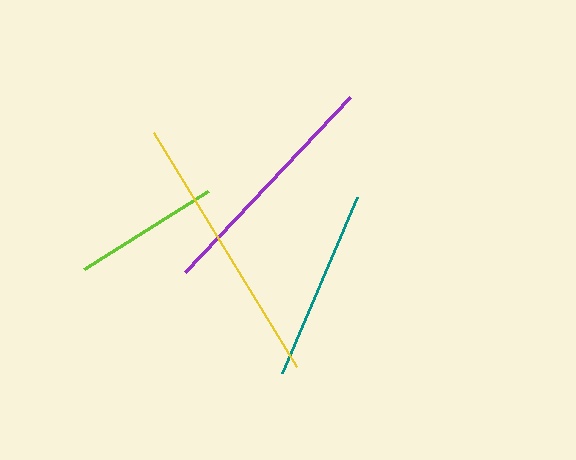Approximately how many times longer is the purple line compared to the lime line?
The purple line is approximately 1.6 times the length of the lime line.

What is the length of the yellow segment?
The yellow segment is approximately 275 pixels long.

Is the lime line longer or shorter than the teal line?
The teal line is longer than the lime line.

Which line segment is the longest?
The yellow line is the longest at approximately 275 pixels.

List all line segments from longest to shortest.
From longest to shortest: yellow, purple, teal, lime.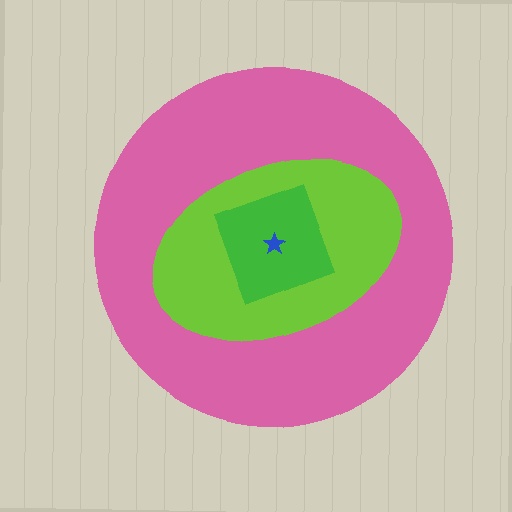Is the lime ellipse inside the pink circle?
Yes.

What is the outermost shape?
The pink circle.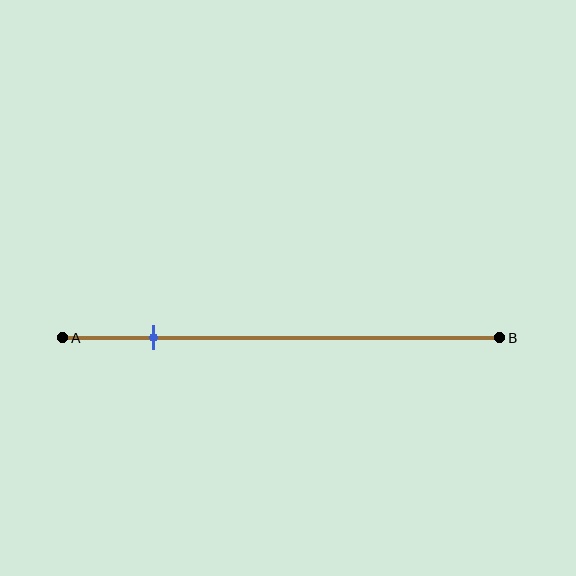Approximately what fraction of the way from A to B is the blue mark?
The blue mark is approximately 20% of the way from A to B.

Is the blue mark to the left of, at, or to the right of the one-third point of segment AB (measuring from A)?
The blue mark is to the left of the one-third point of segment AB.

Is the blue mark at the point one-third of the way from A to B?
No, the mark is at about 20% from A, not at the 33% one-third point.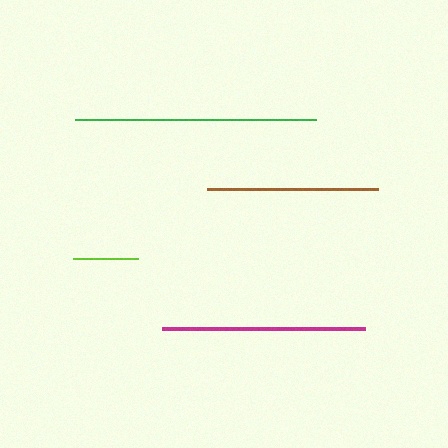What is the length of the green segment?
The green segment is approximately 241 pixels long.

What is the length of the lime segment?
The lime segment is approximately 65 pixels long.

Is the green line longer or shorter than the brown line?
The green line is longer than the brown line.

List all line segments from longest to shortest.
From longest to shortest: green, magenta, brown, lime.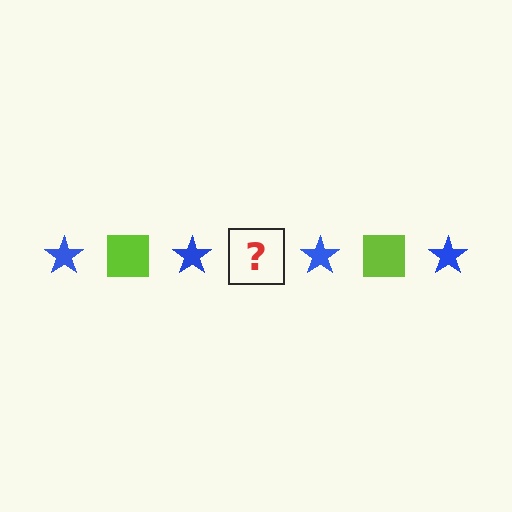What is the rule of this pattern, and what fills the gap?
The rule is that the pattern alternates between blue star and lime square. The gap should be filled with a lime square.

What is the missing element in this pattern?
The missing element is a lime square.